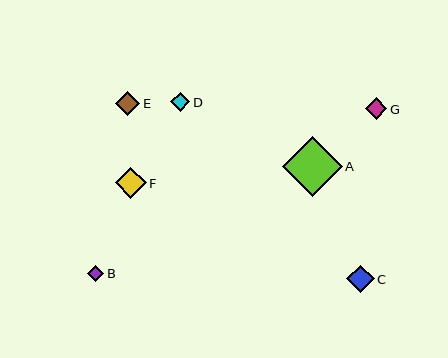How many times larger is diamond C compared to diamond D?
Diamond C is approximately 1.4 times the size of diamond D.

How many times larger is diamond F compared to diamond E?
Diamond F is approximately 1.3 times the size of diamond E.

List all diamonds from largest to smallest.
From largest to smallest: A, F, C, E, G, D, B.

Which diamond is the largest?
Diamond A is the largest with a size of approximately 60 pixels.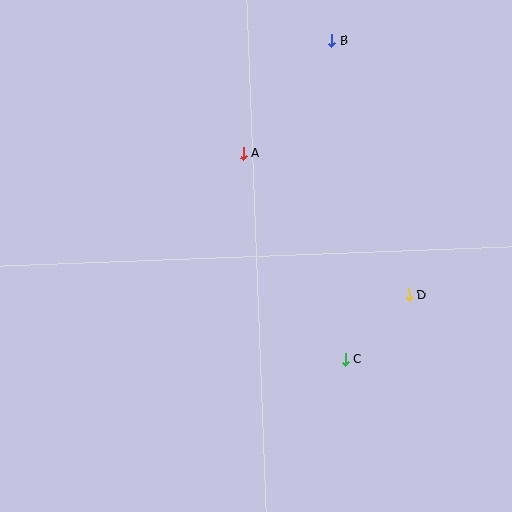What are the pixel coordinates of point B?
Point B is at (332, 41).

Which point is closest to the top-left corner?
Point A is closest to the top-left corner.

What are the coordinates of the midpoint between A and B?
The midpoint between A and B is at (288, 97).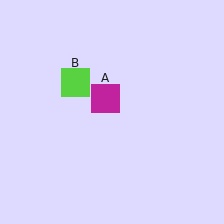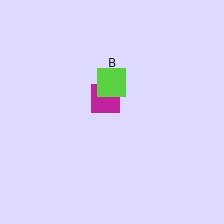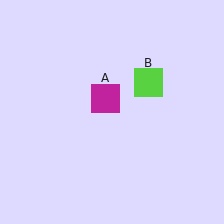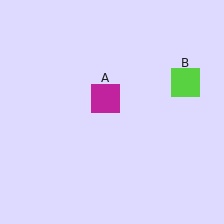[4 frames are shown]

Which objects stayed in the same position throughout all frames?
Magenta square (object A) remained stationary.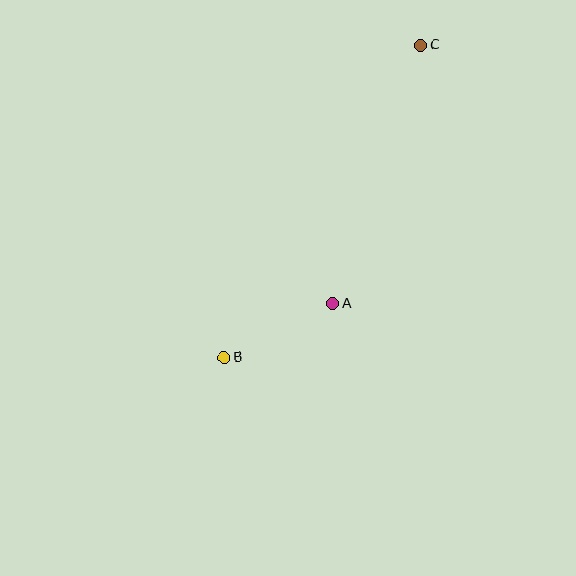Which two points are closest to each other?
Points A and B are closest to each other.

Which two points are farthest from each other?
Points B and C are farthest from each other.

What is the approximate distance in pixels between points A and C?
The distance between A and C is approximately 273 pixels.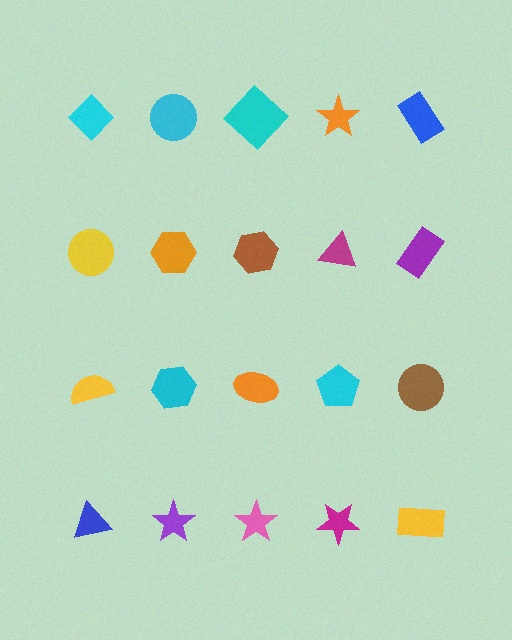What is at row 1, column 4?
An orange star.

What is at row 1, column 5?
A blue rectangle.